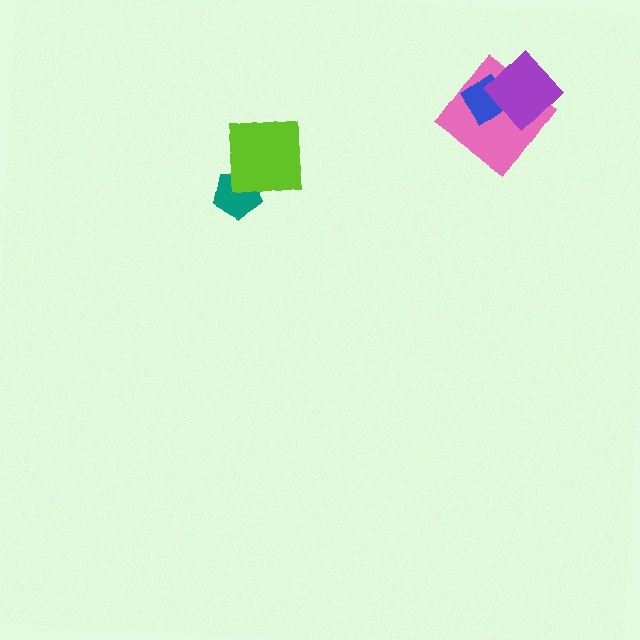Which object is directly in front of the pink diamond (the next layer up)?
The blue diamond is directly in front of the pink diamond.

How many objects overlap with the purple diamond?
2 objects overlap with the purple diamond.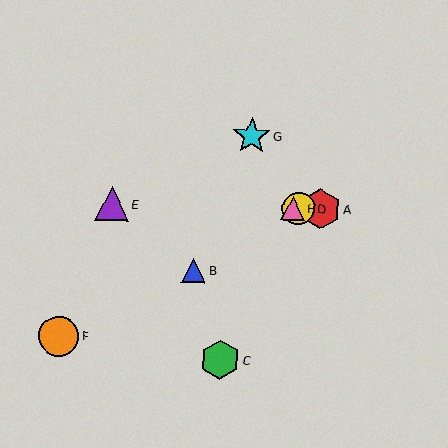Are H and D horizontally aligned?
Yes, both are at y≈208.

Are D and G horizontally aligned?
No, D is at y≈209 and G is at y≈136.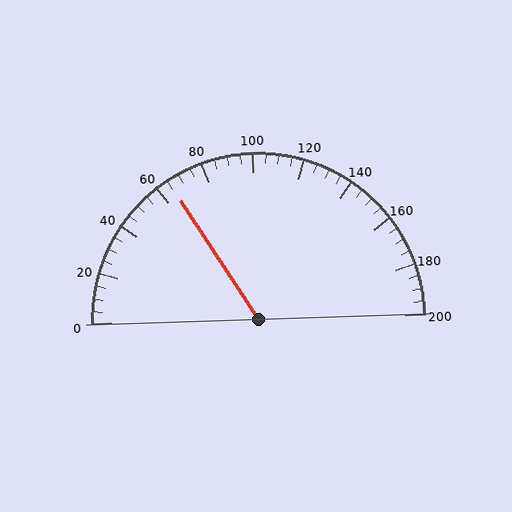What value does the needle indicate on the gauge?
The needle indicates approximately 65.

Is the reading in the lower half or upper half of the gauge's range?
The reading is in the lower half of the range (0 to 200).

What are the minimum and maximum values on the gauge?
The gauge ranges from 0 to 200.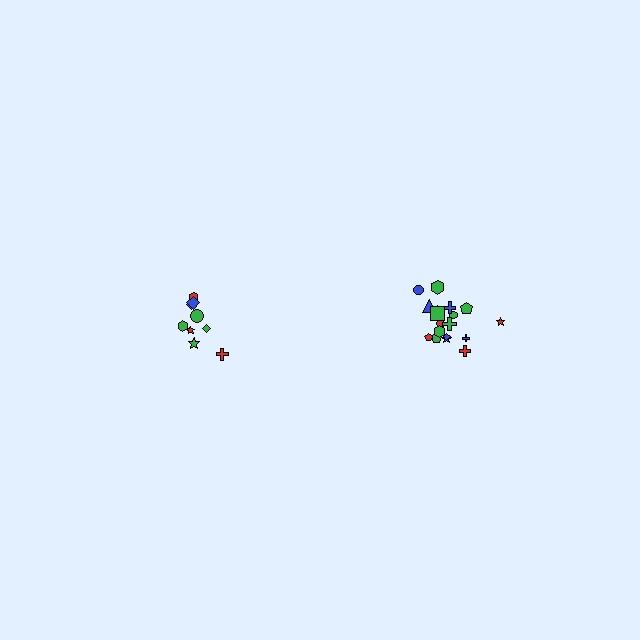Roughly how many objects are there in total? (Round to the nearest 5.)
Roughly 30 objects in total.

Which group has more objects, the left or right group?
The right group.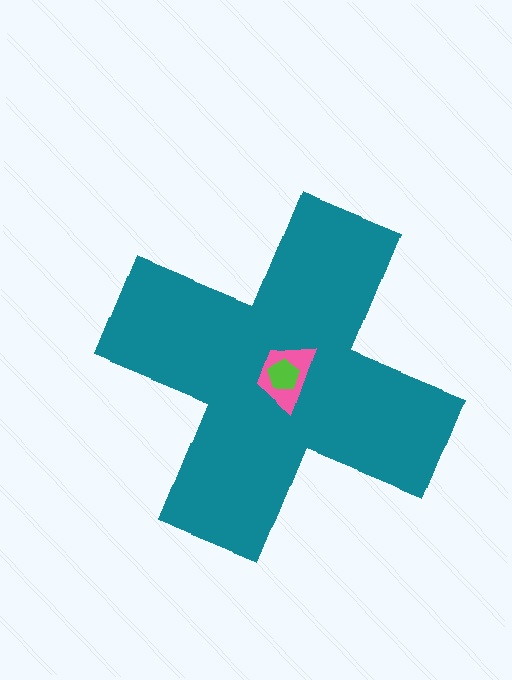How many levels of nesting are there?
3.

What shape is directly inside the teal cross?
The pink trapezoid.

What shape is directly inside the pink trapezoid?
The lime pentagon.